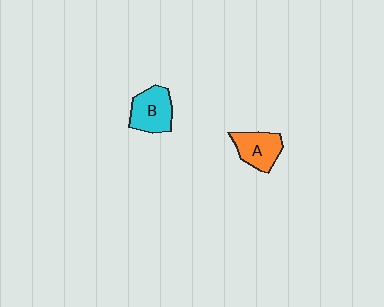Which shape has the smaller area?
Shape A (orange).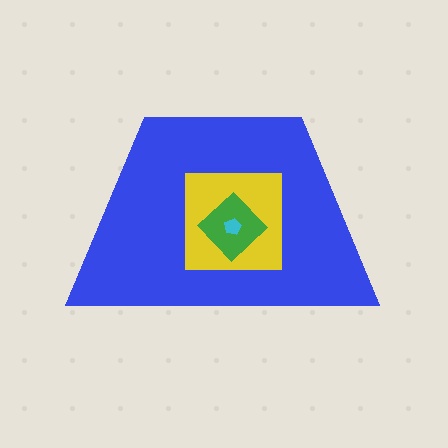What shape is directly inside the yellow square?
The green diamond.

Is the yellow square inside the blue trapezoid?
Yes.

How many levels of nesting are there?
4.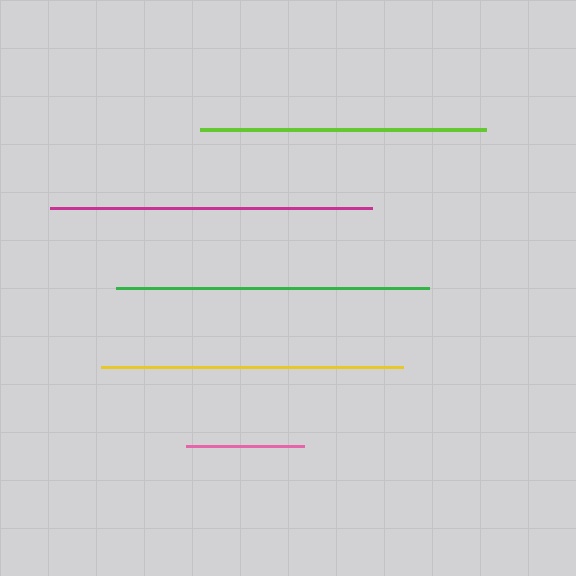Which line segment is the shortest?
The pink line is the shortest at approximately 118 pixels.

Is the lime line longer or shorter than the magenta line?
The magenta line is longer than the lime line.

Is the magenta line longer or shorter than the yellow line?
The magenta line is longer than the yellow line.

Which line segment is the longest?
The magenta line is the longest at approximately 321 pixels.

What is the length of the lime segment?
The lime segment is approximately 286 pixels long.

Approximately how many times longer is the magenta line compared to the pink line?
The magenta line is approximately 2.7 times the length of the pink line.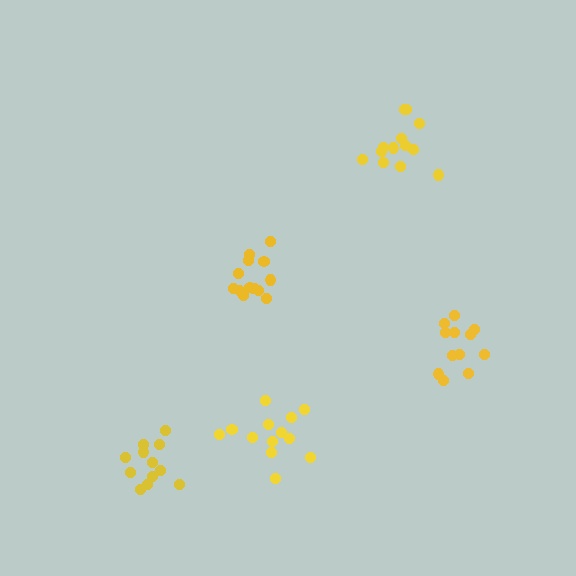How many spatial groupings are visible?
There are 5 spatial groupings.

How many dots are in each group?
Group 1: 12 dots, Group 2: 13 dots, Group 3: 14 dots, Group 4: 12 dots, Group 5: 13 dots (64 total).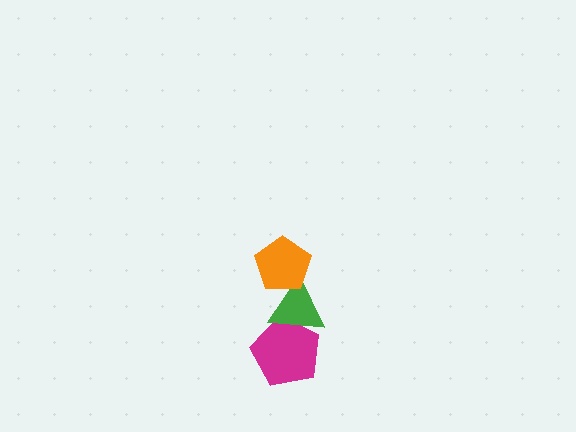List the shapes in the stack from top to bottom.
From top to bottom: the orange pentagon, the green triangle, the magenta pentagon.